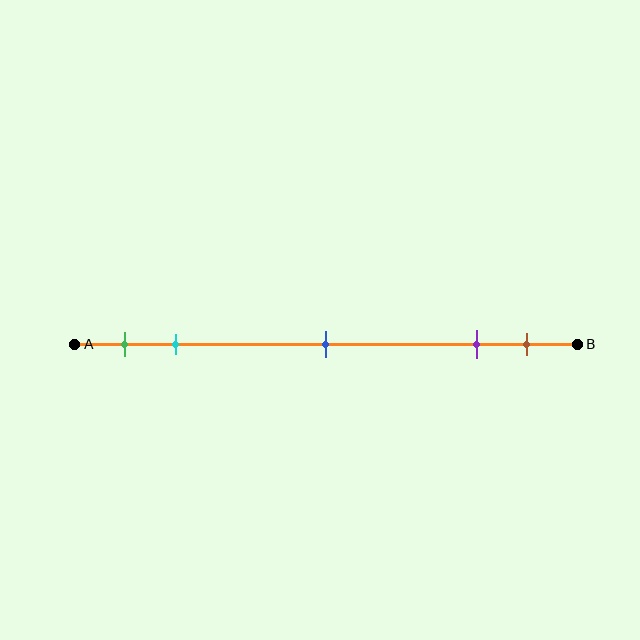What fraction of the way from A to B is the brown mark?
The brown mark is approximately 90% (0.9) of the way from A to B.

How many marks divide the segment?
There are 5 marks dividing the segment.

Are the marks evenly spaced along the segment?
No, the marks are not evenly spaced.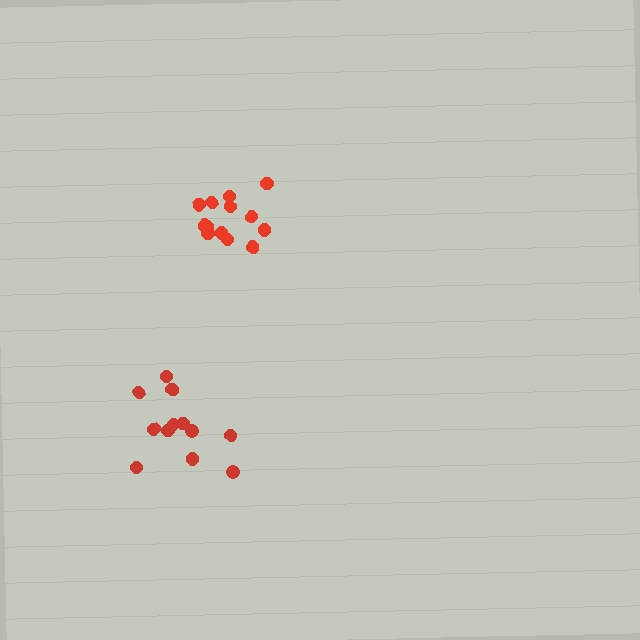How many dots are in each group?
Group 1: 13 dots, Group 2: 12 dots (25 total).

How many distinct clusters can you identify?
There are 2 distinct clusters.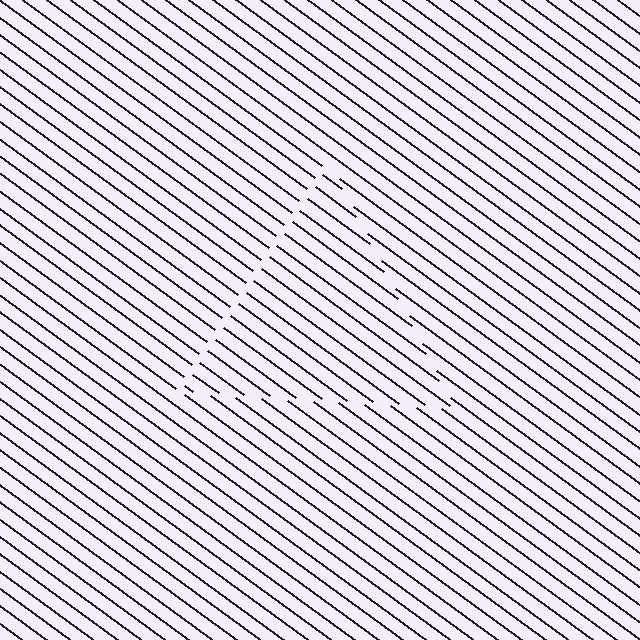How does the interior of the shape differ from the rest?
The interior of the shape contains the same grating, shifted by half a period — the contour is defined by the phase discontinuity where line-ends from the inner and outer gratings abut.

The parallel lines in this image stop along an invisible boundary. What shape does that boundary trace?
An illusory triangle. The interior of the shape contains the same grating, shifted by half a period — the contour is defined by the phase discontinuity where line-ends from the inner and outer gratings abut.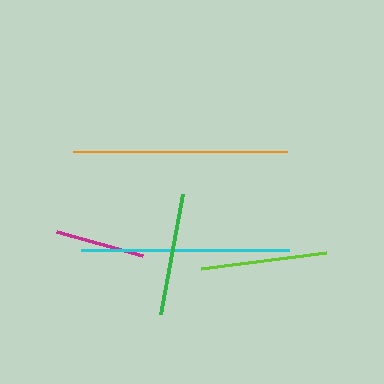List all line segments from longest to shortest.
From longest to shortest: orange, cyan, lime, green, magenta.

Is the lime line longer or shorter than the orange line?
The orange line is longer than the lime line.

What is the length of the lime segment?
The lime segment is approximately 127 pixels long.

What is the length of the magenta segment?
The magenta segment is approximately 90 pixels long.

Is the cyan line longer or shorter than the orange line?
The orange line is longer than the cyan line.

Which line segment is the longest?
The orange line is the longest at approximately 214 pixels.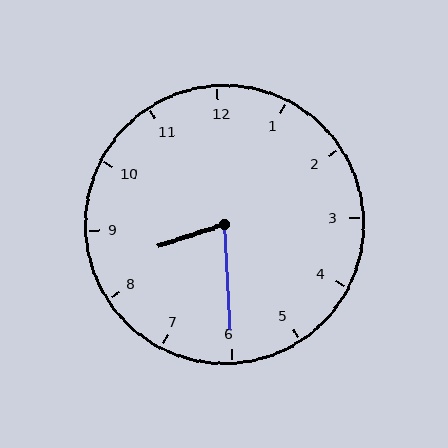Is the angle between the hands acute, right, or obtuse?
It is acute.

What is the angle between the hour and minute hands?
Approximately 75 degrees.